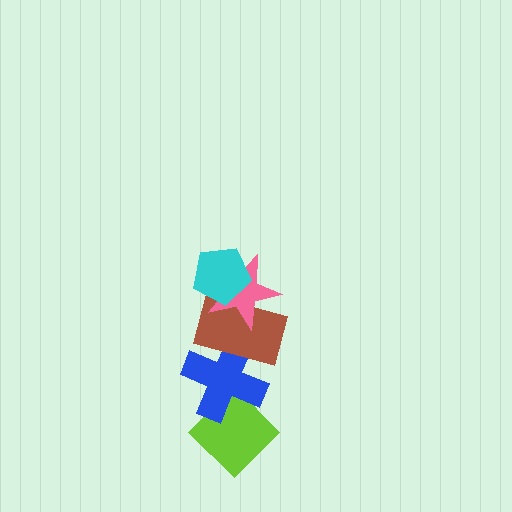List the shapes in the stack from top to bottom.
From top to bottom: the cyan pentagon, the pink star, the brown rectangle, the blue cross, the lime diamond.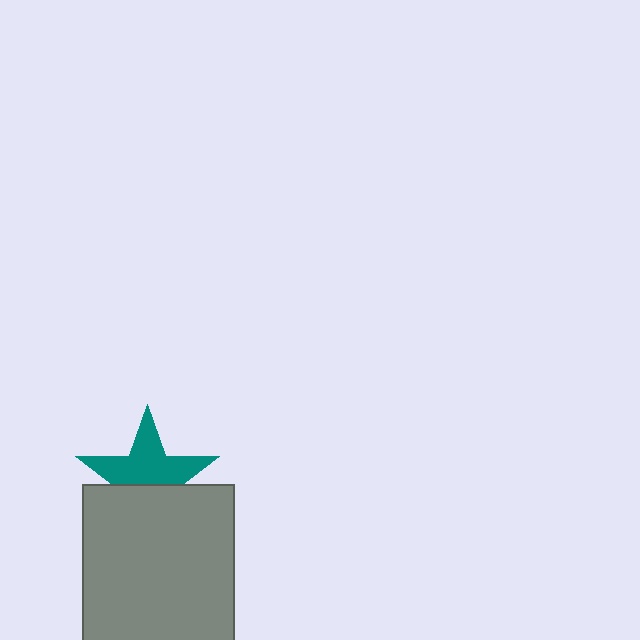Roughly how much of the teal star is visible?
About half of it is visible (roughly 58%).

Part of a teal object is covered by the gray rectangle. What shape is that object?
It is a star.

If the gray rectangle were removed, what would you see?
You would see the complete teal star.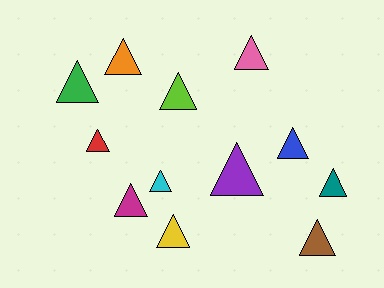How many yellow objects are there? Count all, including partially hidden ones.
There is 1 yellow object.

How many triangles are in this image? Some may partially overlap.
There are 12 triangles.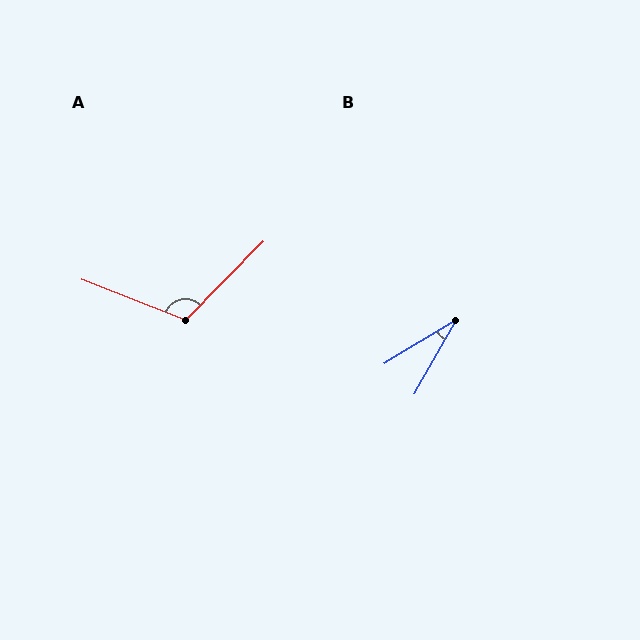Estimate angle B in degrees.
Approximately 29 degrees.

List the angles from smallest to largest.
B (29°), A (113°).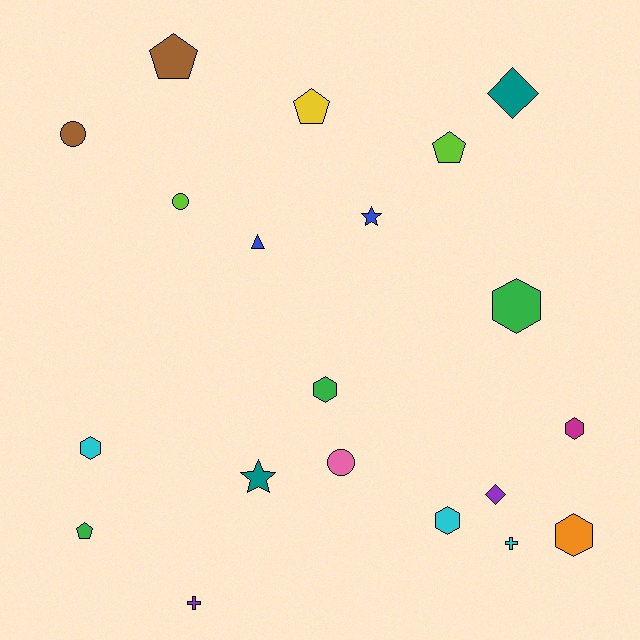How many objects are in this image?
There are 20 objects.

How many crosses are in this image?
There are 2 crosses.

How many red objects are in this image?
There are no red objects.